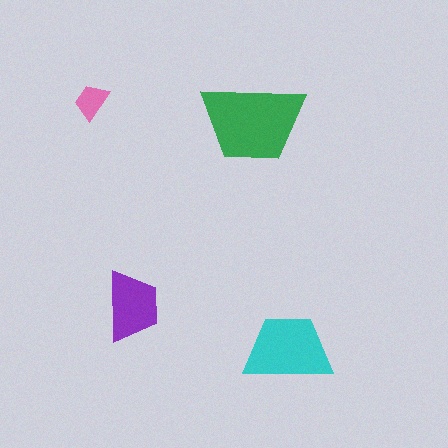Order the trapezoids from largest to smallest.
the green one, the cyan one, the purple one, the pink one.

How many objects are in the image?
There are 4 objects in the image.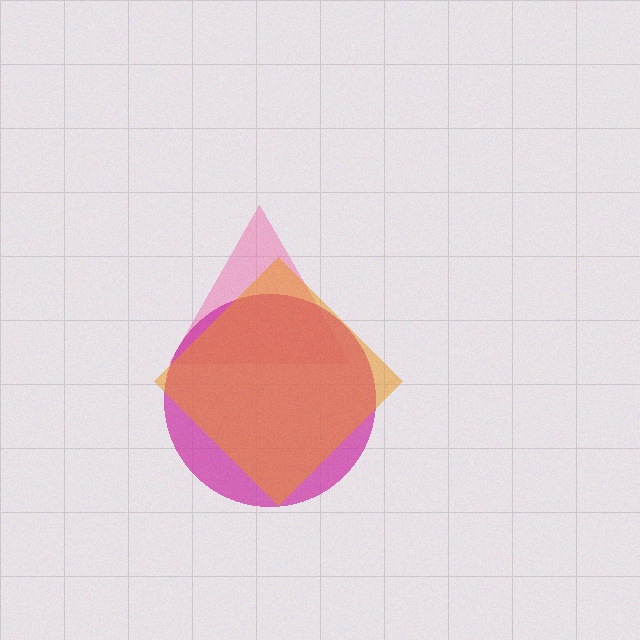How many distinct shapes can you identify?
There are 3 distinct shapes: a pink triangle, a magenta circle, an orange diamond.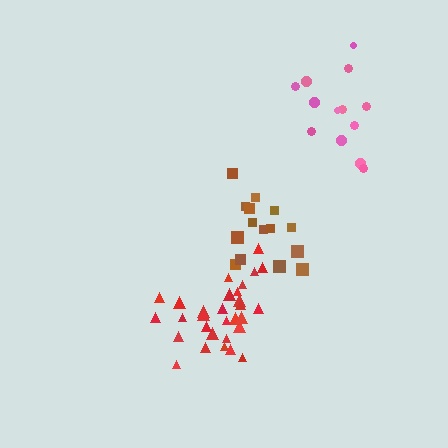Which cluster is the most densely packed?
Red.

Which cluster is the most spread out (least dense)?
Pink.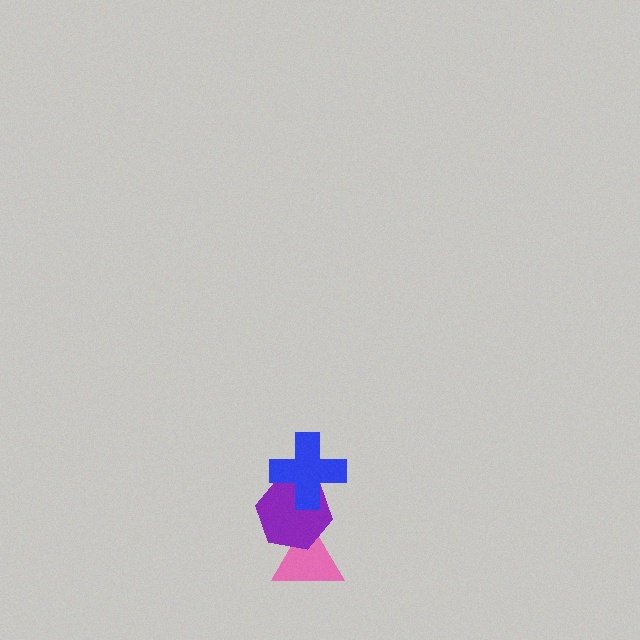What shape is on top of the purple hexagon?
The blue cross is on top of the purple hexagon.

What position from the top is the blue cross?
The blue cross is 1st from the top.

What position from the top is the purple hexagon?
The purple hexagon is 2nd from the top.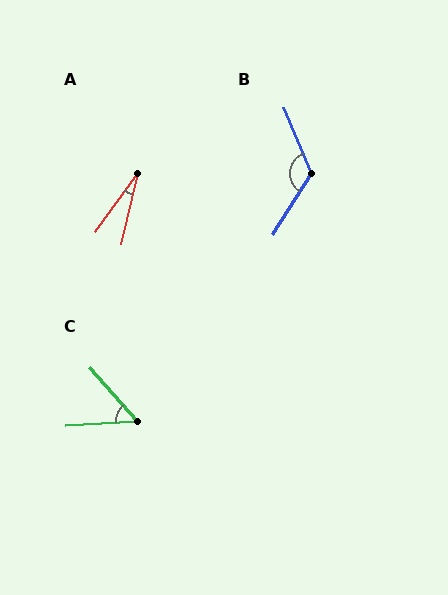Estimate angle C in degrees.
Approximately 52 degrees.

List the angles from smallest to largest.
A (23°), C (52°), B (125°).